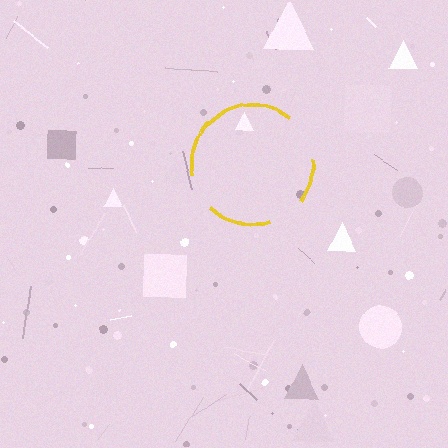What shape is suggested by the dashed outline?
The dashed outline suggests a circle.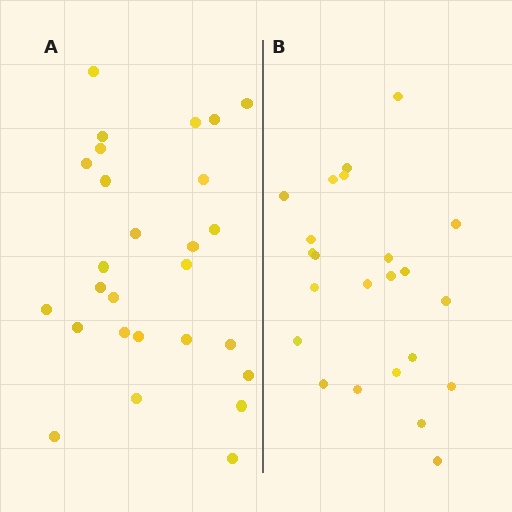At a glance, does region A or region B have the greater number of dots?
Region A (the left region) has more dots.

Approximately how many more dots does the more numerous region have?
Region A has about 4 more dots than region B.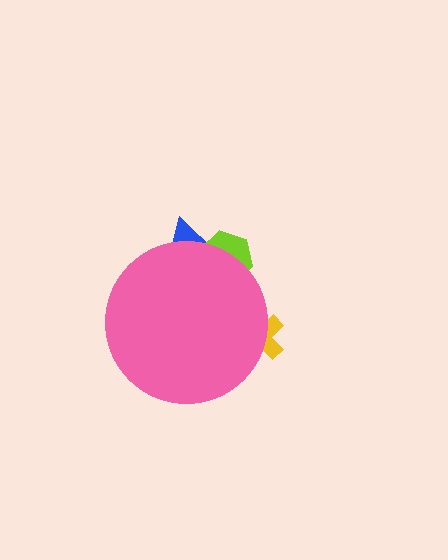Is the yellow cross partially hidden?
Yes, the yellow cross is partially hidden behind the pink circle.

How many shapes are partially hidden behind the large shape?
3 shapes are partially hidden.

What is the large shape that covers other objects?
A pink circle.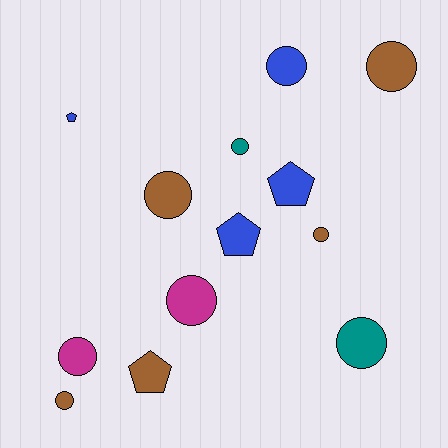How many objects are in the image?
There are 13 objects.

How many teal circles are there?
There are 2 teal circles.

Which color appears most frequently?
Brown, with 5 objects.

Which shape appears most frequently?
Circle, with 9 objects.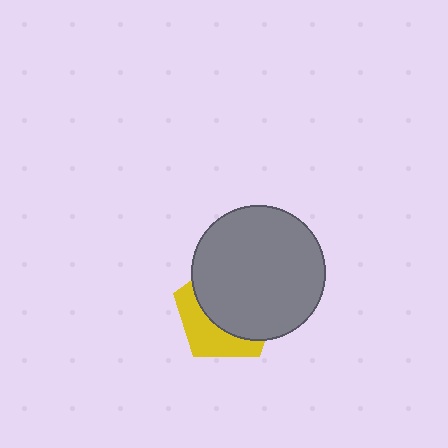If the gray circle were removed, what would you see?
You would see the complete yellow pentagon.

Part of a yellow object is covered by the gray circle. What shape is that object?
It is a pentagon.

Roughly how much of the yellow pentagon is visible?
A small part of it is visible (roughly 36%).